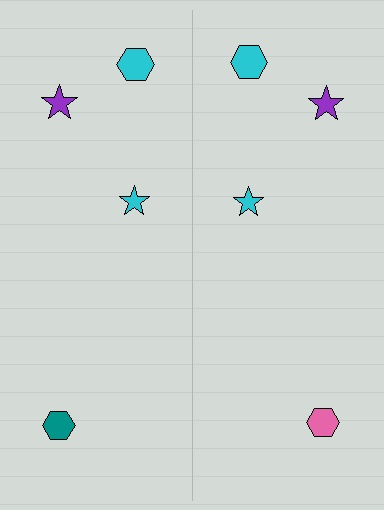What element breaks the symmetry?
The pink hexagon on the right side breaks the symmetry — its mirror counterpart is teal.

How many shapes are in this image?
There are 8 shapes in this image.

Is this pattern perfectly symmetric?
No, the pattern is not perfectly symmetric. The pink hexagon on the right side breaks the symmetry — its mirror counterpart is teal.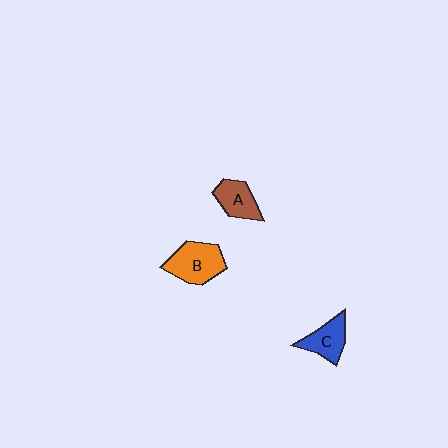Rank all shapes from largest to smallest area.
From largest to smallest: B (orange), C (blue), A (brown).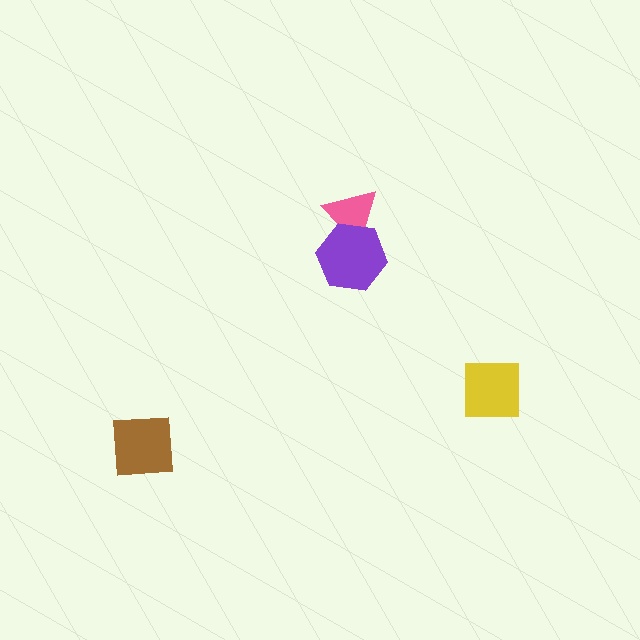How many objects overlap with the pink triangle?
1 object overlaps with the pink triangle.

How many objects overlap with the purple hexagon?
1 object overlaps with the purple hexagon.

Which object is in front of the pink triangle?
The purple hexagon is in front of the pink triangle.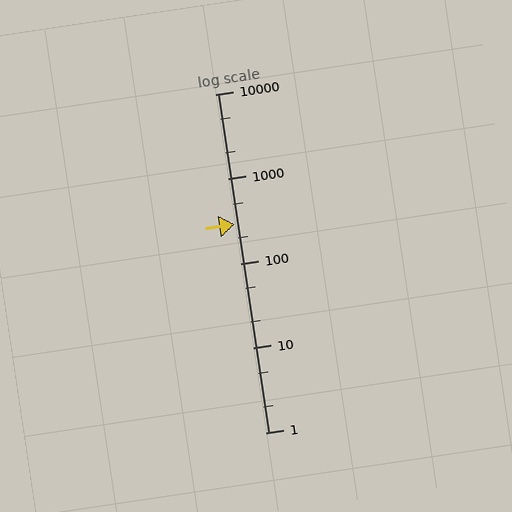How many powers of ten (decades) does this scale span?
The scale spans 4 decades, from 1 to 10000.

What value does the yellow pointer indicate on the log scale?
The pointer indicates approximately 290.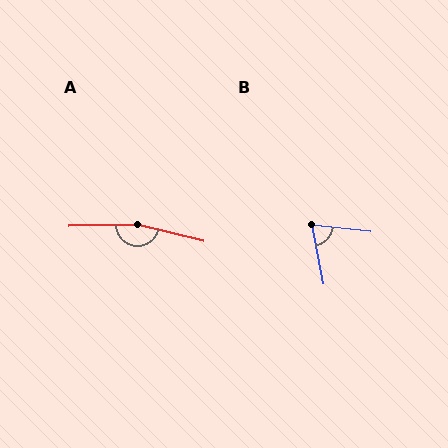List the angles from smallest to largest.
B (73°), A (165°).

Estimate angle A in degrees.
Approximately 165 degrees.